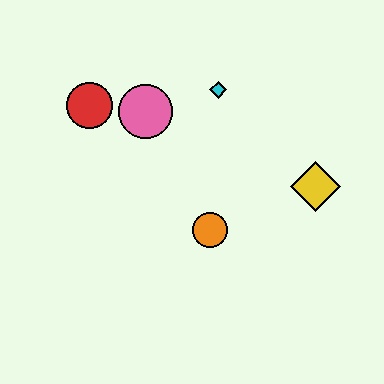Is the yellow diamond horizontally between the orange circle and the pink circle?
No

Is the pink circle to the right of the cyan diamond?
No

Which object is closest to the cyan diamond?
The pink circle is closest to the cyan diamond.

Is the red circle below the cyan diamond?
Yes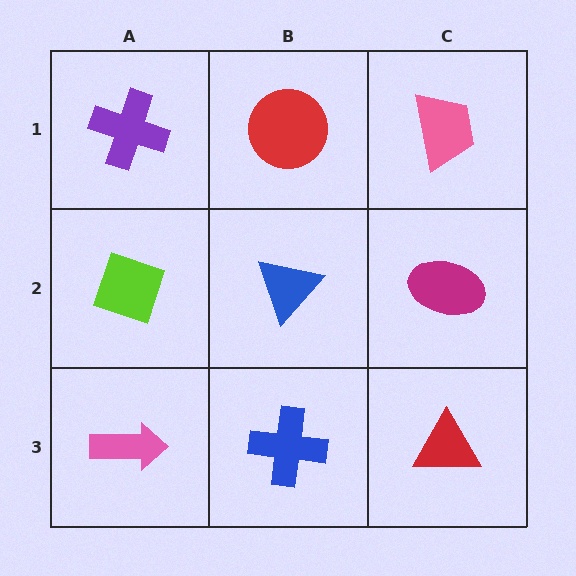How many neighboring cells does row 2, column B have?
4.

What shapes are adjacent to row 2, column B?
A red circle (row 1, column B), a blue cross (row 3, column B), a lime diamond (row 2, column A), a magenta ellipse (row 2, column C).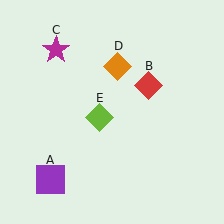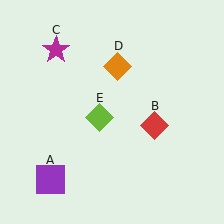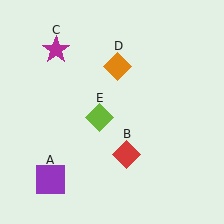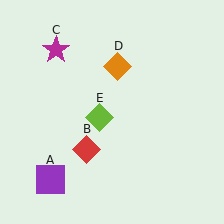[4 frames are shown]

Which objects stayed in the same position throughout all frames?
Purple square (object A) and magenta star (object C) and orange diamond (object D) and lime diamond (object E) remained stationary.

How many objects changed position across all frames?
1 object changed position: red diamond (object B).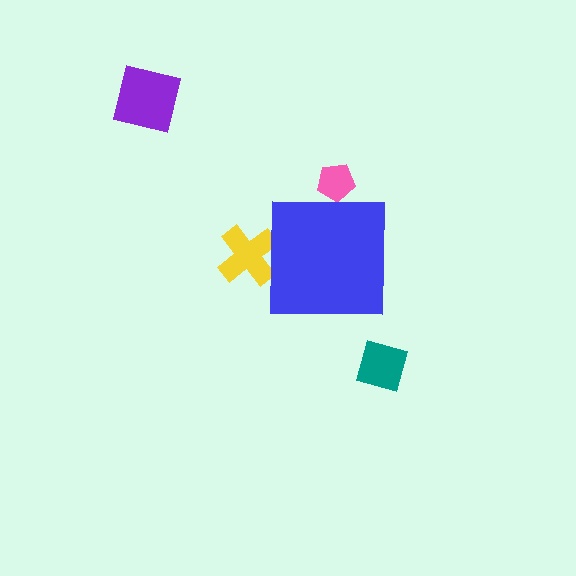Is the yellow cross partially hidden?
Yes, the yellow cross is partially hidden behind the blue square.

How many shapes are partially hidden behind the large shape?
2 shapes are partially hidden.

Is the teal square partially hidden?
No, the teal square is fully visible.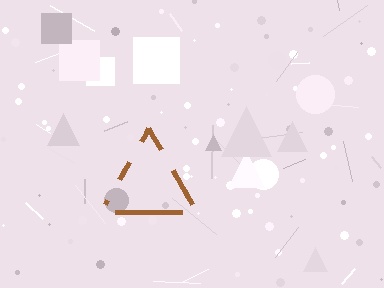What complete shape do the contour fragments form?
The contour fragments form a triangle.